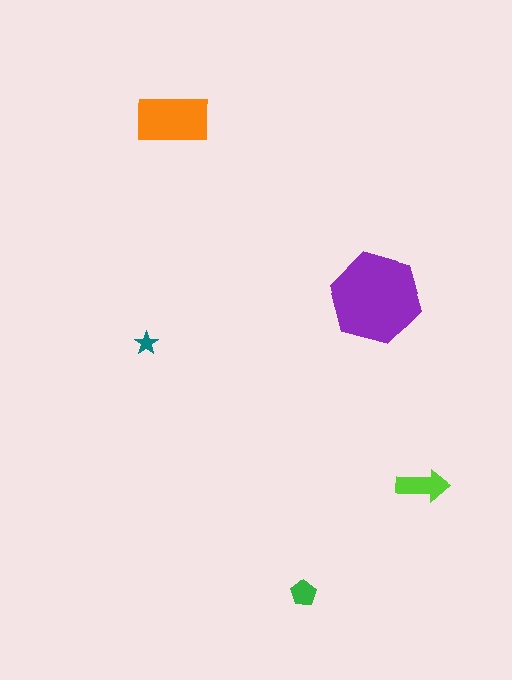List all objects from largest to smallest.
The purple hexagon, the orange rectangle, the lime arrow, the green pentagon, the teal star.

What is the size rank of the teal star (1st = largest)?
5th.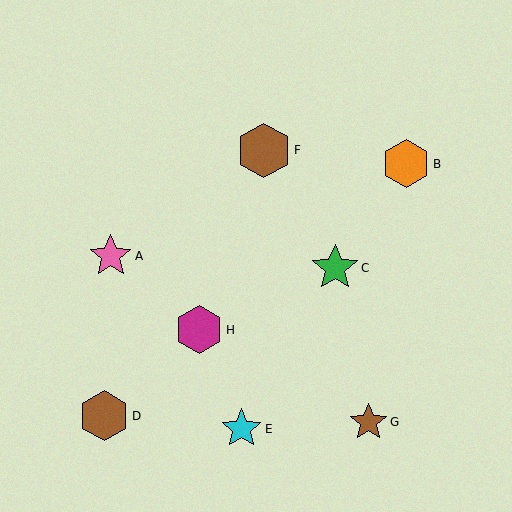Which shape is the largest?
The brown hexagon (labeled F) is the largest.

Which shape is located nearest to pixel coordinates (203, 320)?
The magenta hexagon (labeled H) at (199, 330) is nearest to that location.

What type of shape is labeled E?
Shape E is a cyan star.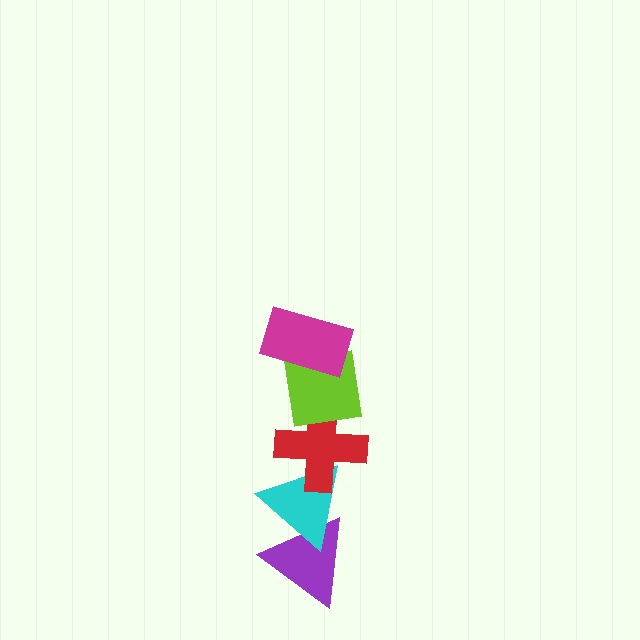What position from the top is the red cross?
The red cross is 3rd from the top.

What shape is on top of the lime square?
The magenta rectangle is on top of the lime square.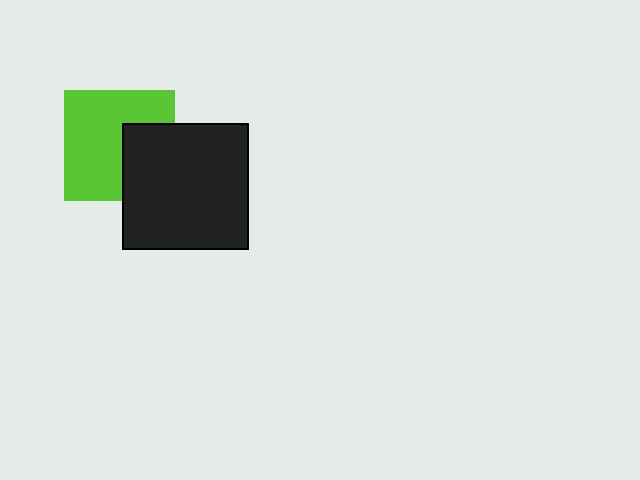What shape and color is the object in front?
The object in front is a black square.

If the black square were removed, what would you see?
You would see the complete lime square.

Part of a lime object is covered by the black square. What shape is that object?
It is a square.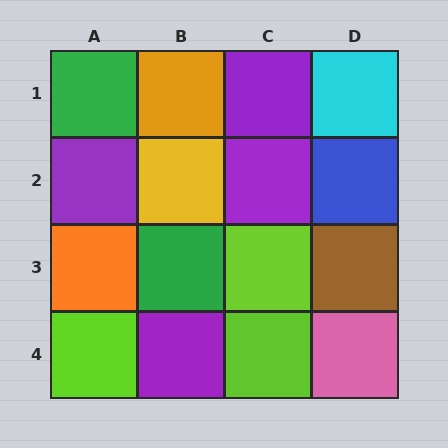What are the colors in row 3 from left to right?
Orange, green, lime, brown.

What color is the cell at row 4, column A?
Lime.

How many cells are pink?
1 cell is pink.